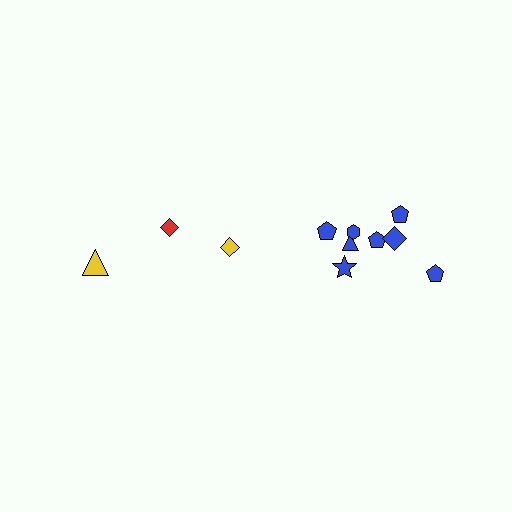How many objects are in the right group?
There are 8 objects.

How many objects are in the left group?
There are 3 objects.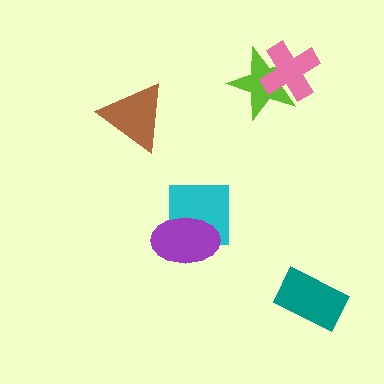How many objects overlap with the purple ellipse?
1 object overlaps with the purple ellipse.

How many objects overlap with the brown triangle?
0 objects overlap with the brown triangle.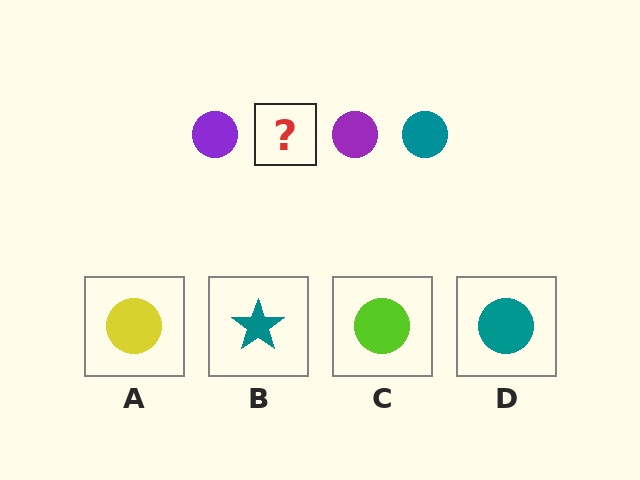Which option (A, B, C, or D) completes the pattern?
D.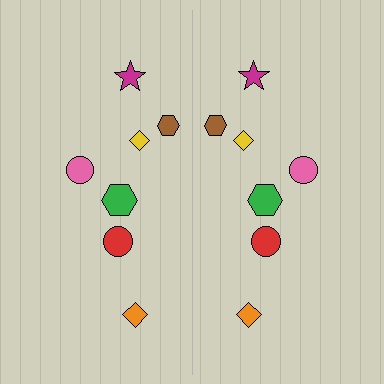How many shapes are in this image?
There are 14 shapes in this image.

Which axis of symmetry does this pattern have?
The pattern has a vertical axis of symmetry running through the center of the image.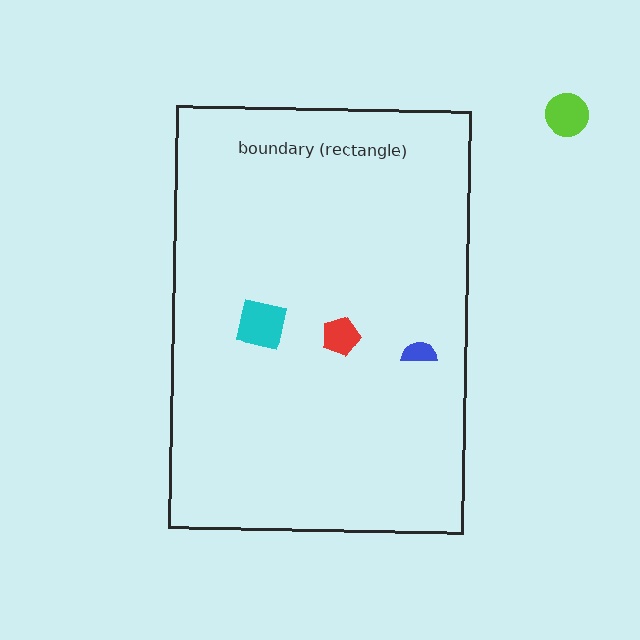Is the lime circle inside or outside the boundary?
Outside.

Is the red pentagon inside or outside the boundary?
Inside.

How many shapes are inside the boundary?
3 inside, 1 outside.